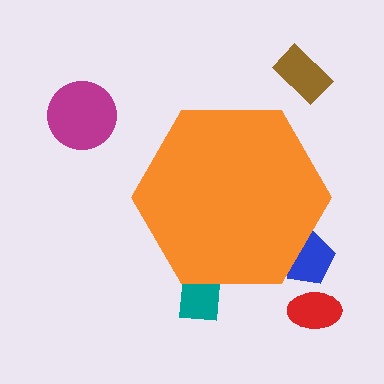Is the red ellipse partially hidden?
No, the red ellipse is fully visible.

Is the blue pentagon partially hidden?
Yes, the blue pentagon is partially hidden behind the orange hexagon.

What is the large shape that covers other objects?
An orange hexagon.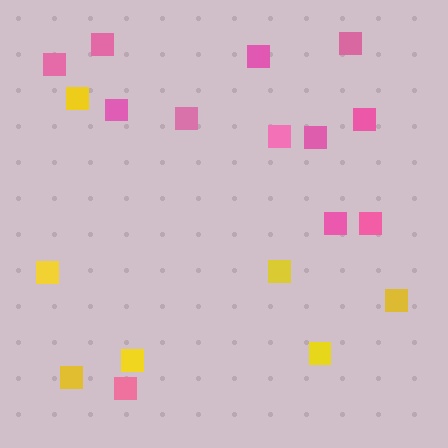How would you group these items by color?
There are 2 groups: one group of yellow squares (7) and one group of pink squares (12).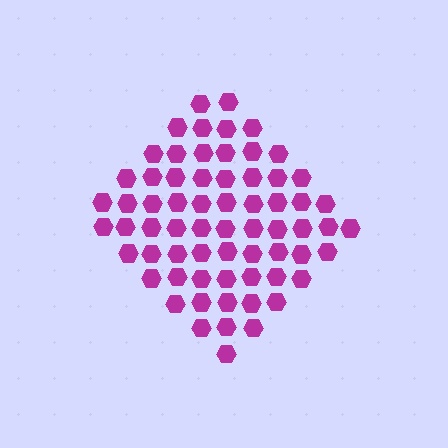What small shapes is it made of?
It is made of small hexagons.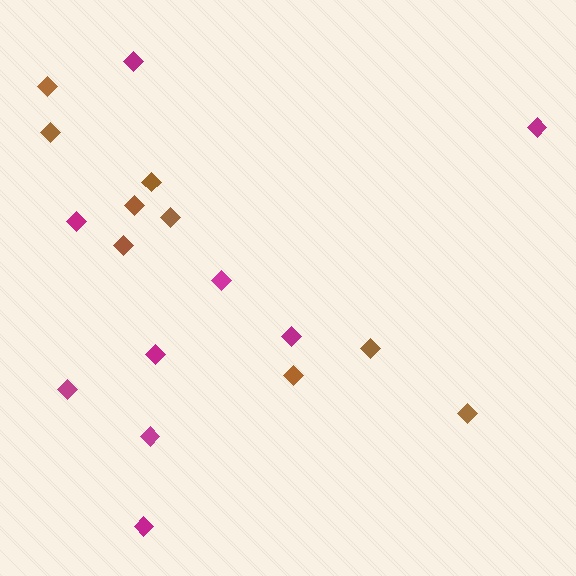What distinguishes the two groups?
There are 2 groups: one group of brown diamonds (9) and one group of magenta diamonds (9).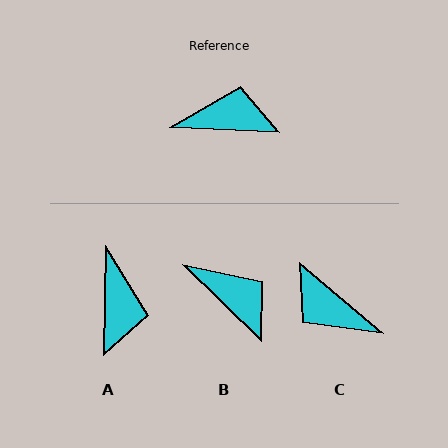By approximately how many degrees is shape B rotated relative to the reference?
Approximately 41 degrees clockwise.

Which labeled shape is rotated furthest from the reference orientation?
C, about 143 degrees away.